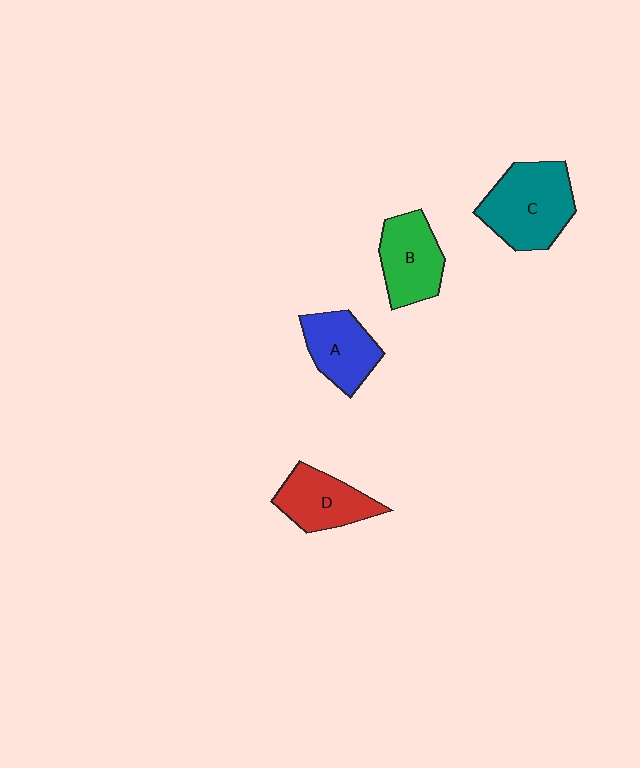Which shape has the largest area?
Shape C (teal).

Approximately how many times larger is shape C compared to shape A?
Approximately 1.4 times.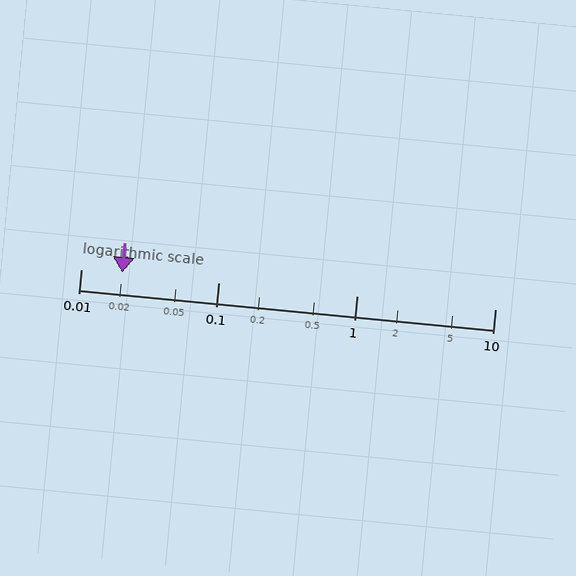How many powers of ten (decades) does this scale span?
The scale spans 3 decades, from 0.01 to 10.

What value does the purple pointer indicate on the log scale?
The pointer indicates approximately 0.02.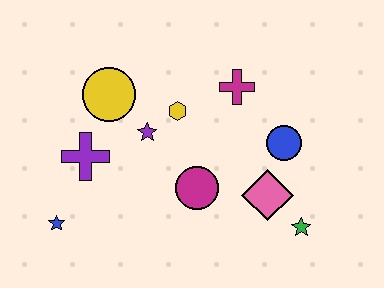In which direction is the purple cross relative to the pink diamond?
The purple cross is to the left of the pink diamond.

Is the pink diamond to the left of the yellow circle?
No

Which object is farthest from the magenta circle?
The blue star is farthest from the magenta circle.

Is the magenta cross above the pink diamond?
Yes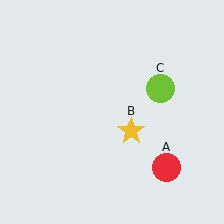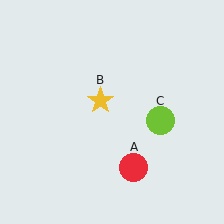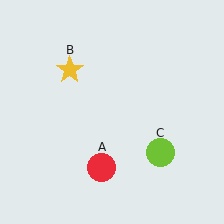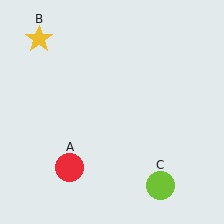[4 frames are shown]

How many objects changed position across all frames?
3 objects changed position: red circle (object A), yellow star (object B), lime circle (object C).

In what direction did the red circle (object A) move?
The red circle (object A) moved left.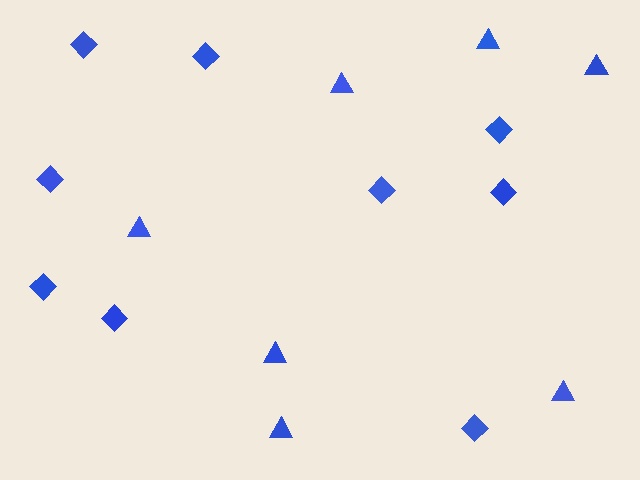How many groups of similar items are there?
There are 2 groups: one group of diamonds (9) and one group of triangles (7).